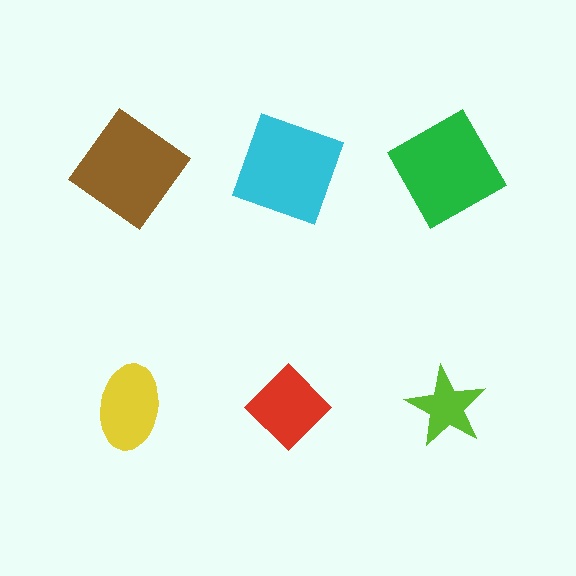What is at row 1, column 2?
A cyan square.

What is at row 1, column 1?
A brown diamond.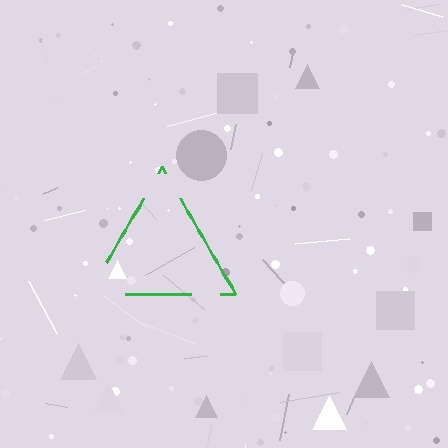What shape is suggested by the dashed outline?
The dashed outline suggests a triangle.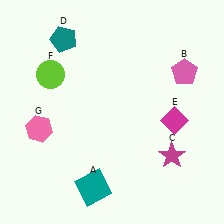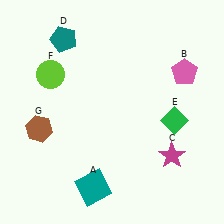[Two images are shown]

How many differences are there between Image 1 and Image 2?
There are 2 differences between the two images.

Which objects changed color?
E changed from magenta to green. G changed from pink to brown.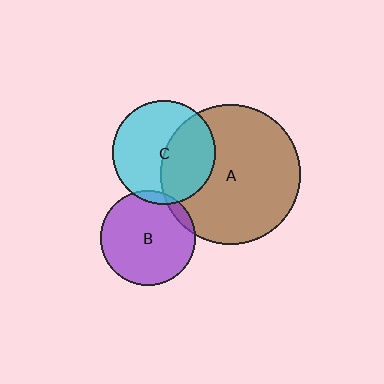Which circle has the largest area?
Circle A (brown).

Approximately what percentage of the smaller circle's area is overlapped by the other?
Approximately 5%.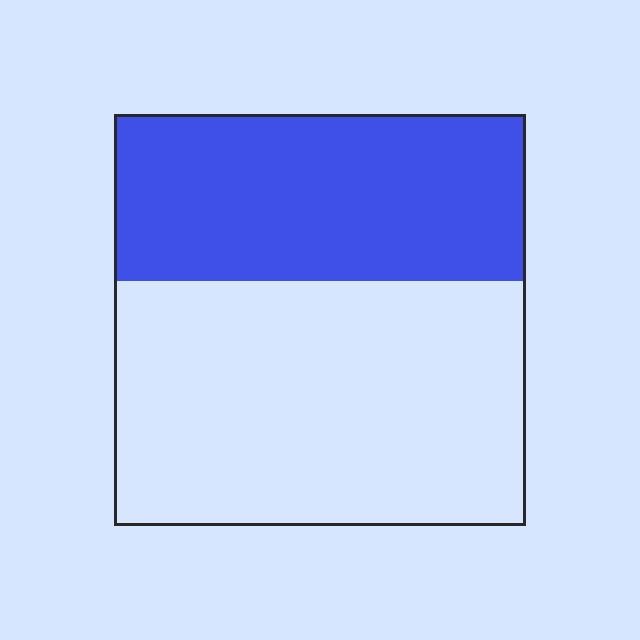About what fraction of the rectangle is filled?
About two fifths (2/5).